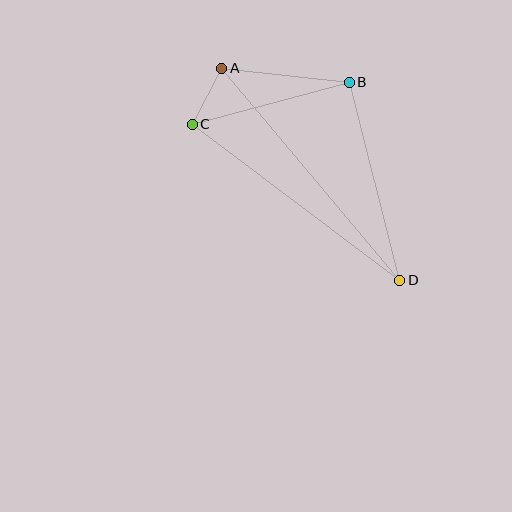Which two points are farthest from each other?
Points A and D are farthest from each other.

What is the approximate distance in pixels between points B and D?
The distance between B and D is approximately 205 pixels.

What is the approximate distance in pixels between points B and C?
The distance between B and C is approximately 162 pixels.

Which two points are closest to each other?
Points A and C are closest to each other.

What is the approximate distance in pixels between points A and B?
The distance between A and B is approximately 128 pixels.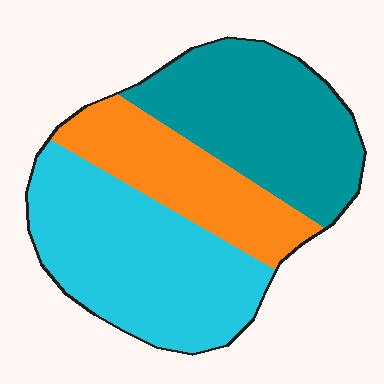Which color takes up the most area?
Cyan, at roughly 40%.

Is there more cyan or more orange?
Cyan.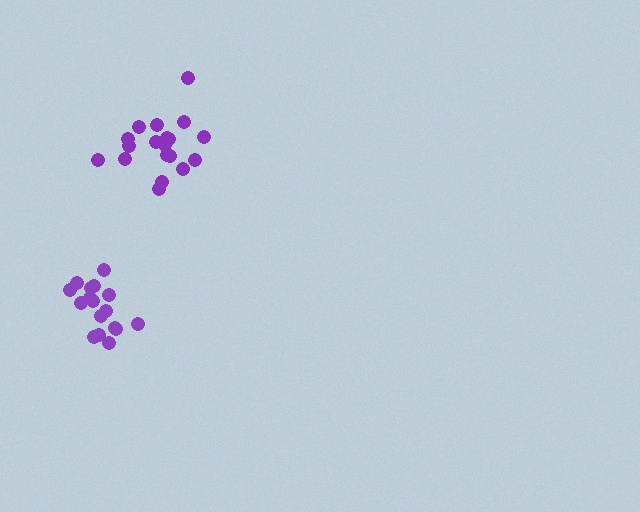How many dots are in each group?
Group 1: 19 dots, Group 2: 17 dots (36 total).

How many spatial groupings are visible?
There are 2 spatial groupings.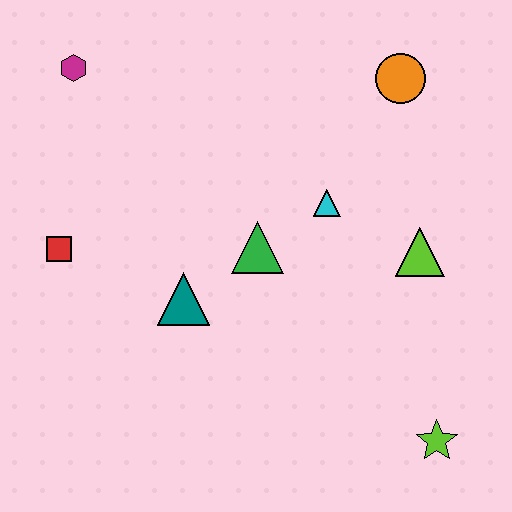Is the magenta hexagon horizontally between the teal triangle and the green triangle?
No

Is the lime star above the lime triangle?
No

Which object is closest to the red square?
The teal triangle is closest to the red square.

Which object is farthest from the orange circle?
The red square is farthest from the orange circle.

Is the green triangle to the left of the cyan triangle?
Yes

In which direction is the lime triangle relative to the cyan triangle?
The lime triangle is to the right of the cyan triangle.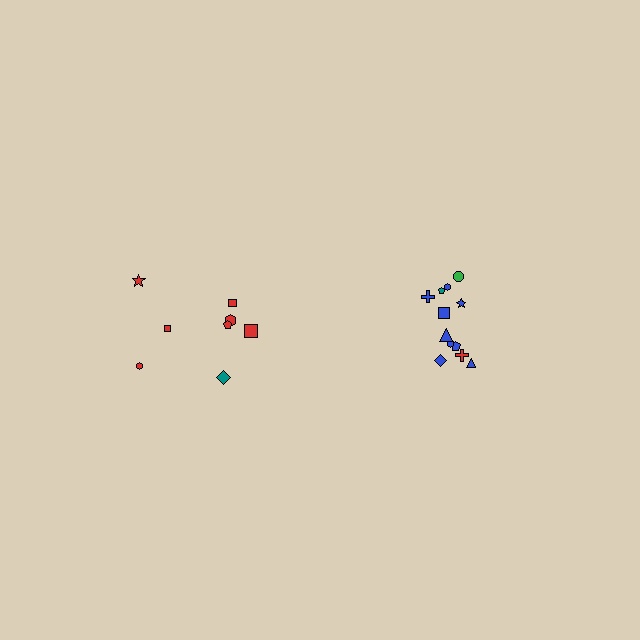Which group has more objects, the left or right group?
The right group.